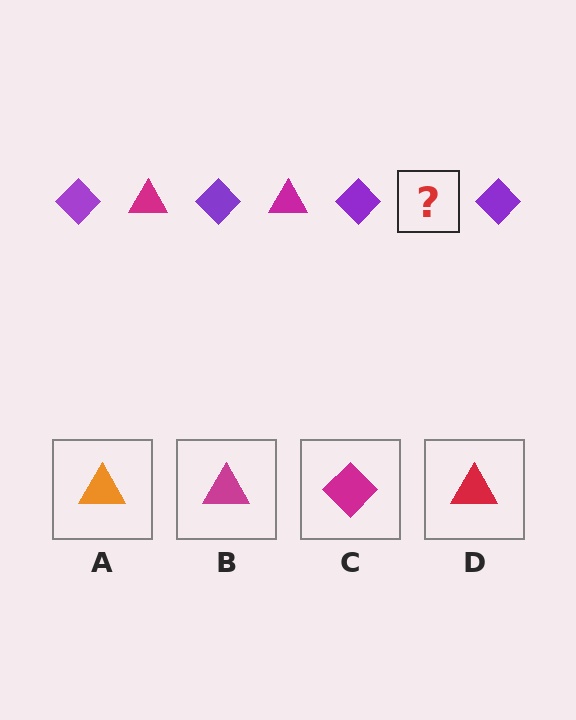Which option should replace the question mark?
Option B.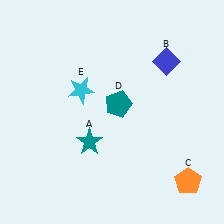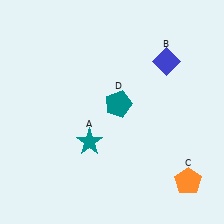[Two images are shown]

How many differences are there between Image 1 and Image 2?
There is 1 difference between the two images.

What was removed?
The cyan star (E) was removed in Image 2.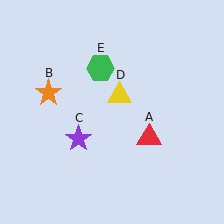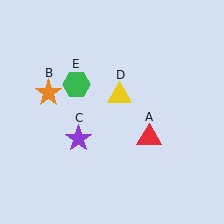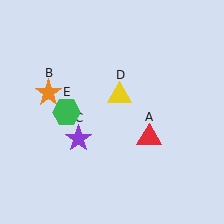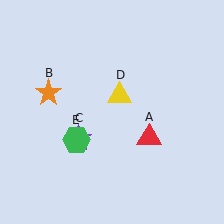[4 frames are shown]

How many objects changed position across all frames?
1 object changed position: green hexagon (object E).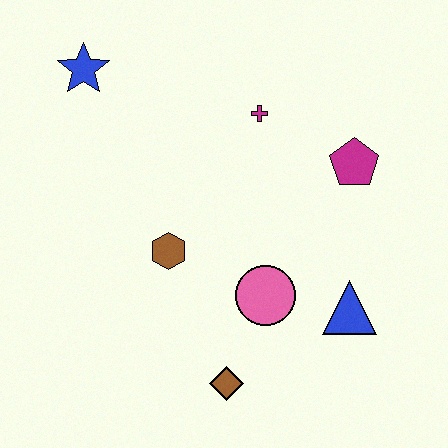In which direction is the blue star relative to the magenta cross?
The blue star is to the left of the magenta cross.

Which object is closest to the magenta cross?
The magenta pentagon is closest to the magenta cross.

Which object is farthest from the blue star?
The blue triangle is farthest from the blue star.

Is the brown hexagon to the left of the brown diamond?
Yes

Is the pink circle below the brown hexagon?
Yes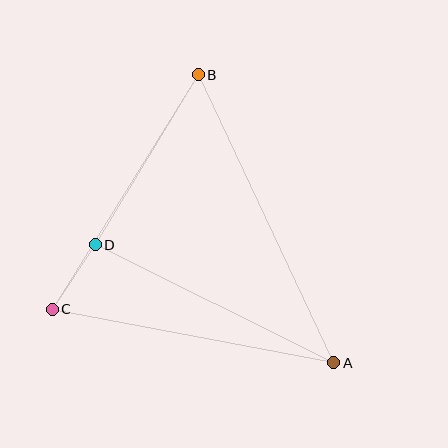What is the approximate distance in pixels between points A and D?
The distance between A and D is approximately 266 pixels.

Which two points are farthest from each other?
Points A and B are farthest from each other.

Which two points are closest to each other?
Points C and D are closest to each other.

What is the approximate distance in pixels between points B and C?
The distance between B and C is approximately 276 pixels.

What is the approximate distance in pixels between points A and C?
The distance between A and C is approximately 287 pixels.